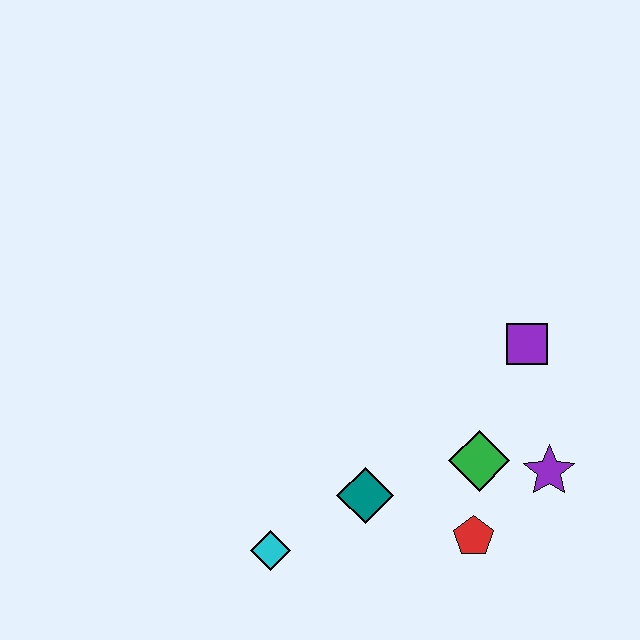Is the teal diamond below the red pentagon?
No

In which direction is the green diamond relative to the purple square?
The green diamond is below the purple square.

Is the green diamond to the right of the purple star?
No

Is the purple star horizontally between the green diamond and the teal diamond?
No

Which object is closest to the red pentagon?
The green diamond is closest to the red pentagon.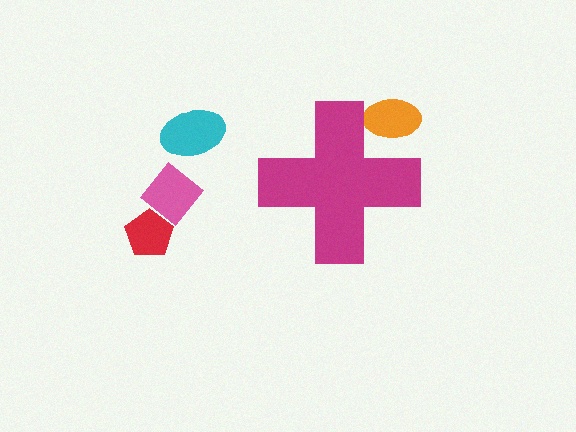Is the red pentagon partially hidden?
No, the red pentagon is fully visible.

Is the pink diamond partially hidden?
No, the pink diamond is fully visible.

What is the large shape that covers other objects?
A magenta cross.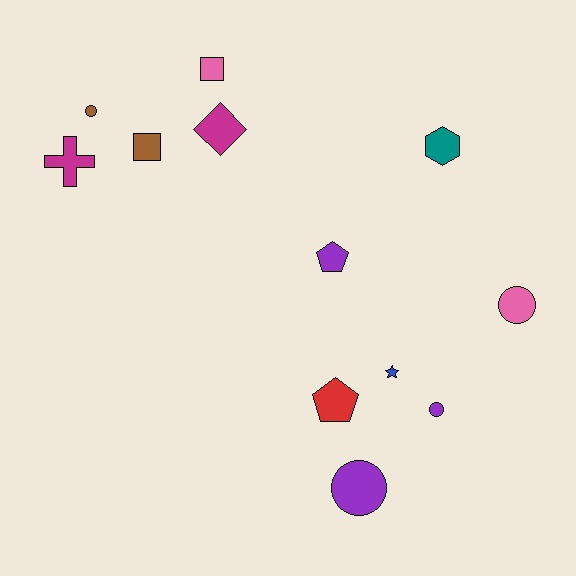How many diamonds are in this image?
There is 1 diamond.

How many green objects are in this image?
There are no green objects.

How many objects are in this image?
There are 12 objects.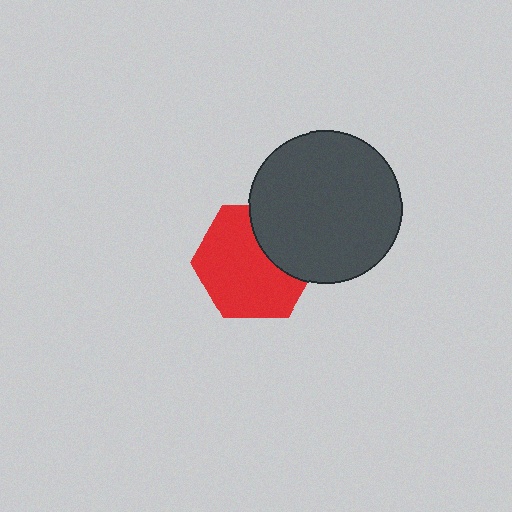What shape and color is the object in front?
The object in front is a dark gray circle.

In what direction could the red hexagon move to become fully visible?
The red hexagon could move toward the lower-left. That would shift it out from behind the dark gray circle entirely.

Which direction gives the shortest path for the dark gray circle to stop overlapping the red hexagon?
Moving toward the upper-right gives the shortest separation.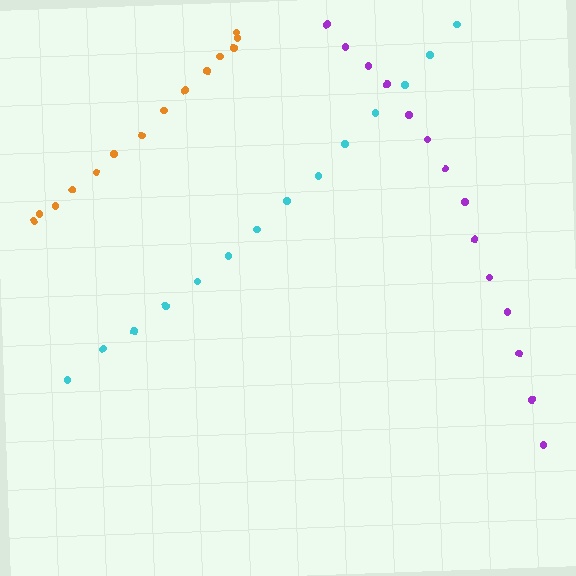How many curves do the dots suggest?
There are 3 distinct paths.